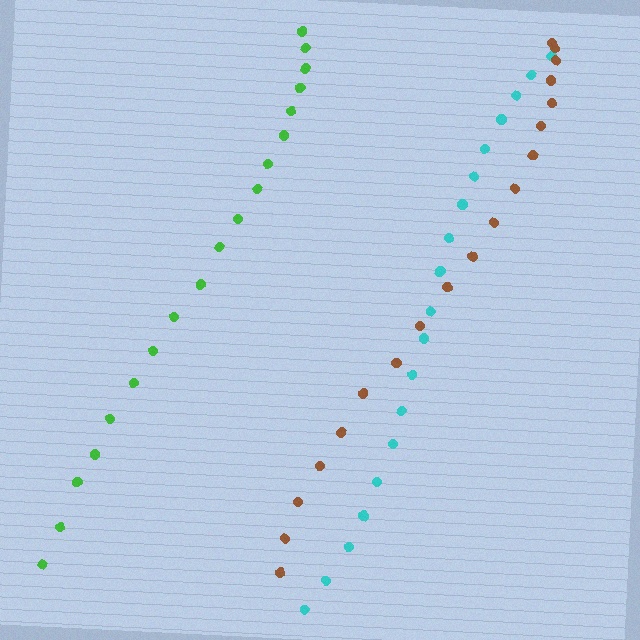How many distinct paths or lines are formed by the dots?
There are 3 distinct paths.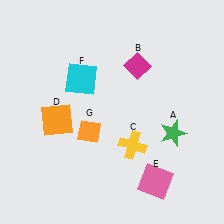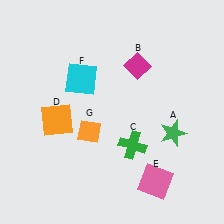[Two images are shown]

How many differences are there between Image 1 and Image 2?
There is 1 difference between the two images.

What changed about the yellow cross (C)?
In Image 1, C is yellow. In Image 2, it changed to green.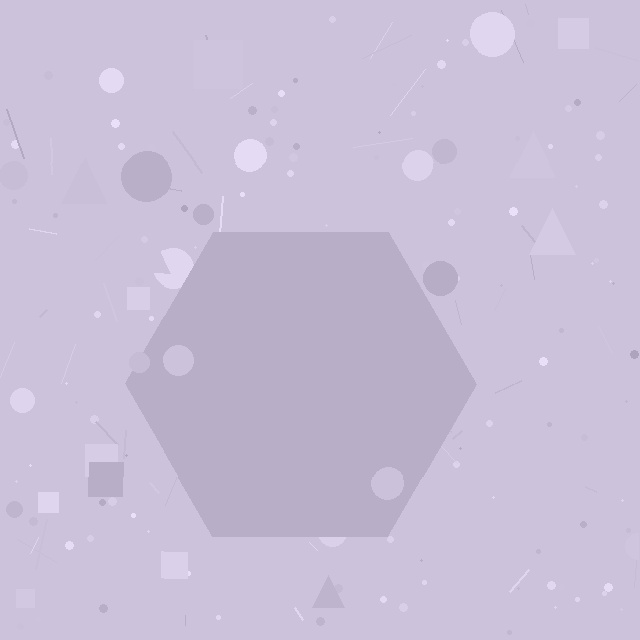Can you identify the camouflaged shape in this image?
The camouflaged shape is a hexagon.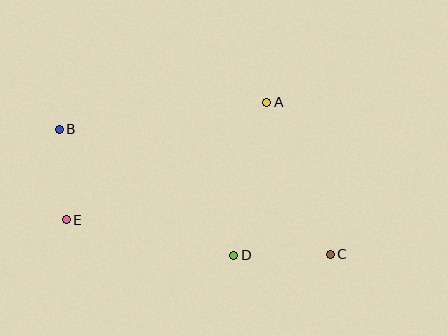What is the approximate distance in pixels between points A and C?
The distance between A and C is approximately 164 pixels.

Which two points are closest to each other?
Points B and E are closest to each other.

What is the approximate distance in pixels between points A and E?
The distance between A and E is approximately 232 pixels.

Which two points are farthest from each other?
Points B and C are farthest from each other.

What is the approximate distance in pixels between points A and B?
The distance between A and B is approximately 209 pixels.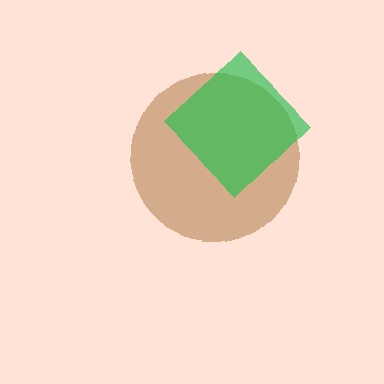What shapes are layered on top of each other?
The layered shapes are: a brown circle, a green diamond.